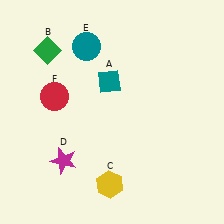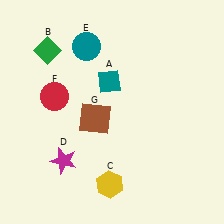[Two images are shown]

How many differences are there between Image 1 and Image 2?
There is 1 difference between the two images.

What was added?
A brown square (G) was added in Image 2.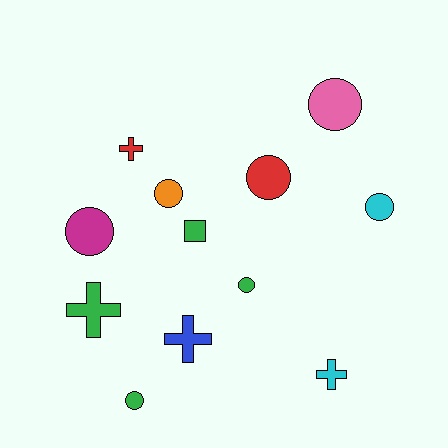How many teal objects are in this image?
There are no teal objects.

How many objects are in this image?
There are 12 objects.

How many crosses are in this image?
There are 4 crosses.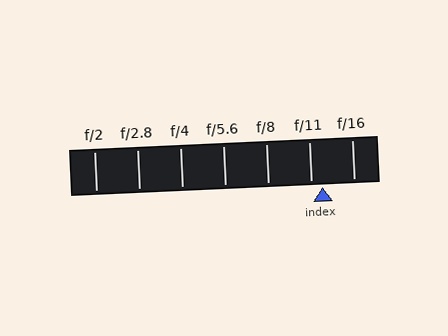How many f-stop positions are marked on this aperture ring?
There are 7 f-stop positions marked.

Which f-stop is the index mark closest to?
The index mark is closest to f/11.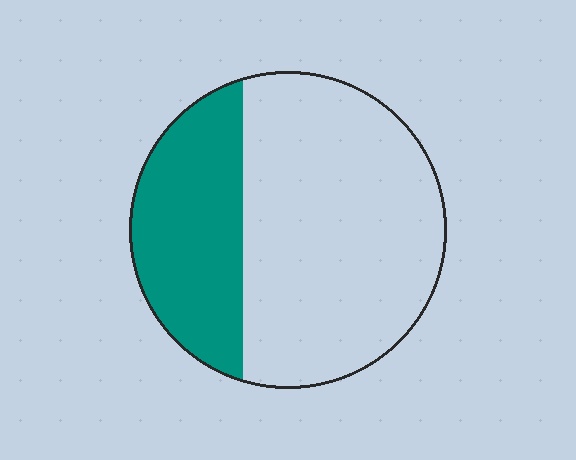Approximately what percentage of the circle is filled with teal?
Approximately 30%.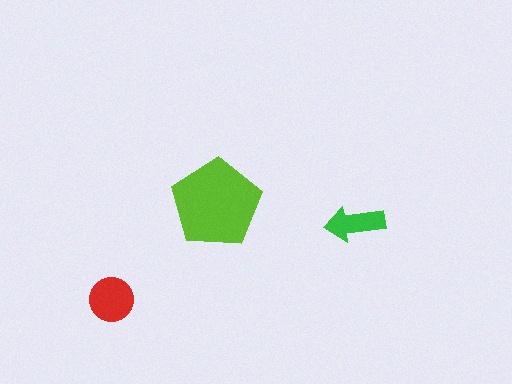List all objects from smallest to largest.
The green arrow, the red circle, the lime pentagon.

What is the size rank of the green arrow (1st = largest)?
3rd.